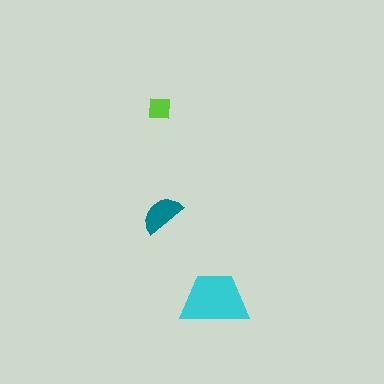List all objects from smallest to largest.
The lime square, the teal semicircle, the cyan trapezoid.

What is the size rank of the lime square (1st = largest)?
3rd.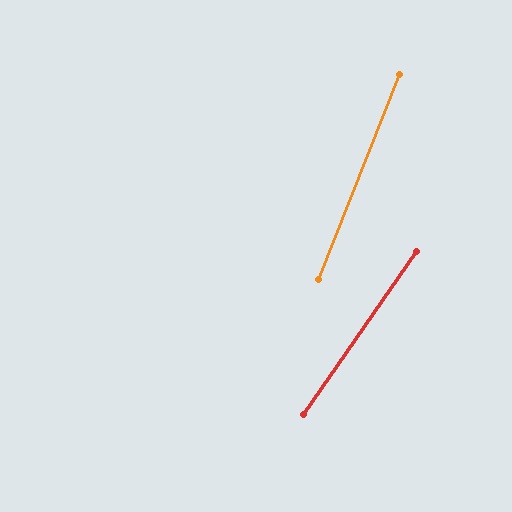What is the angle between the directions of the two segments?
Approximately 13 degrees.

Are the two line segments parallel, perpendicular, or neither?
Neither parallel nor perpendicular — they differ by about 13°.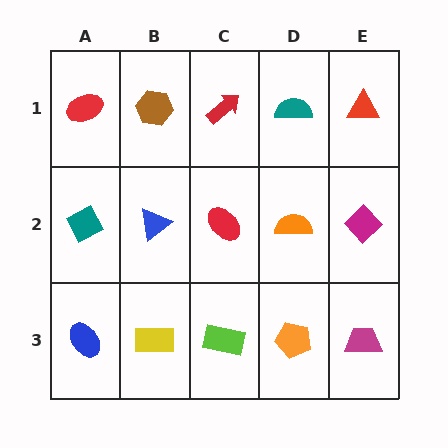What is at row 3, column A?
A blue ellipse.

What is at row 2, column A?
A teal diamond.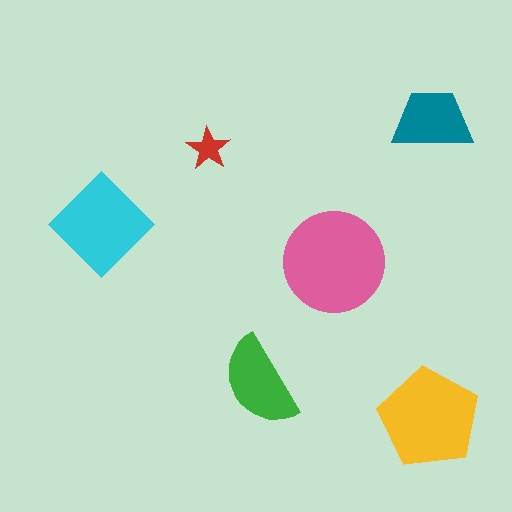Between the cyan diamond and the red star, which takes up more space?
The cyan diamond.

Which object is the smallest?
The red star.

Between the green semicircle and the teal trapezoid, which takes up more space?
The green semicircle.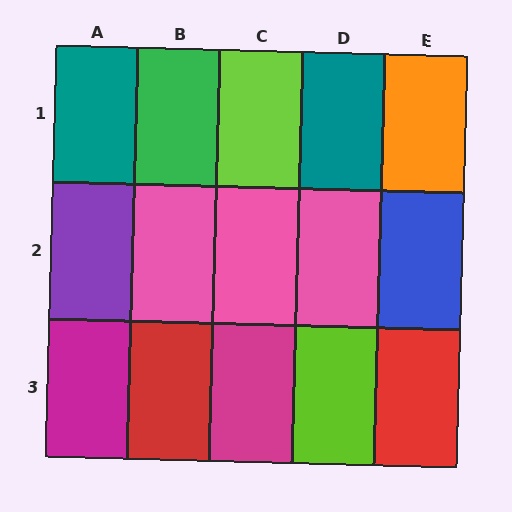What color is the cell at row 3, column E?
Red.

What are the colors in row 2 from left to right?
Purple, pink, pink, pink, blue.